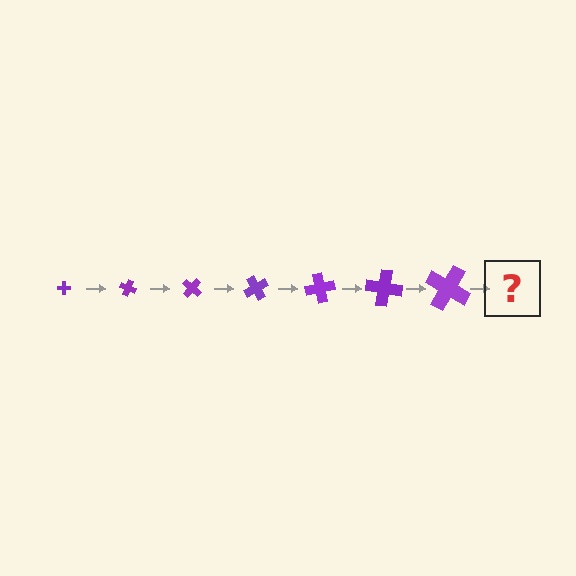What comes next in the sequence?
The next element should be a cross, larger than the previous one and rotated 140 degrees from the start.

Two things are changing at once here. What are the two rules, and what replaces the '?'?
The two rules are that the cross grows larger each step and it rotates 20 degrees each step. The '?' should be a cross, larger than the previous one and rotated 140 degrees from the start.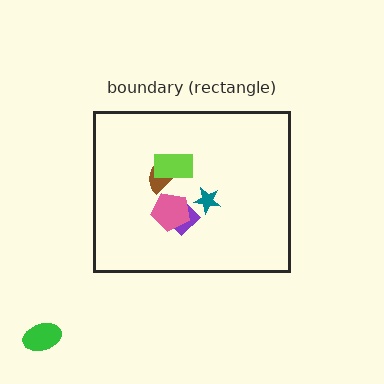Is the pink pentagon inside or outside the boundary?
Inside.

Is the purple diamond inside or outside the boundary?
Inside.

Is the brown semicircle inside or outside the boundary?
Inside.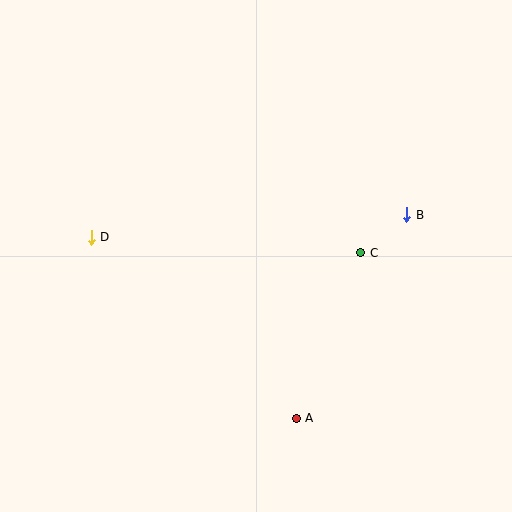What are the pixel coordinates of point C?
Point C is at (361, 253).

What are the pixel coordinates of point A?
Point A is at (296, 418).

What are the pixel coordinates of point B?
Point B is at (407, 215).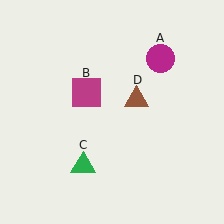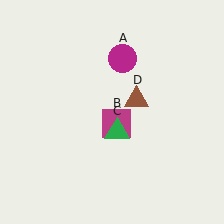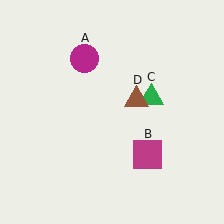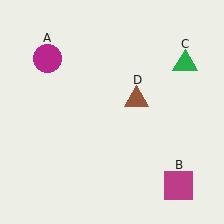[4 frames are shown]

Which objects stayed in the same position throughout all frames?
Brown triangle (object D) remained stationary.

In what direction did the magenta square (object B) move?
The magenta square (object B) moved down and to the right.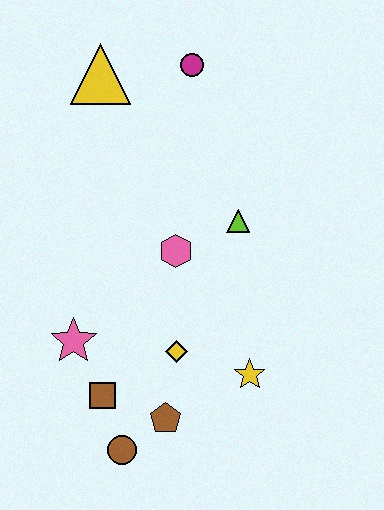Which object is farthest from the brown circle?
The magenta circle is farthest from the brown circle.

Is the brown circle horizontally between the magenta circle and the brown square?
Yes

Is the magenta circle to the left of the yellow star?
Yes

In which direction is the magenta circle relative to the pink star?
The magenta circle is above the pink star.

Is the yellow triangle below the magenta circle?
Yes